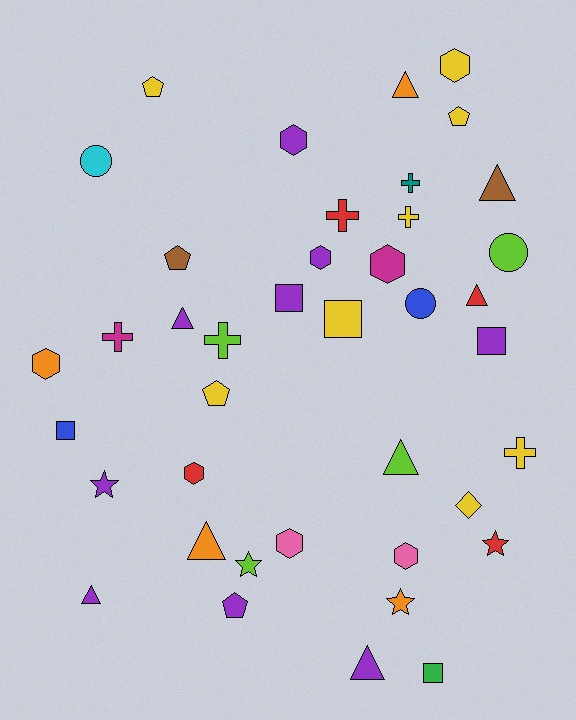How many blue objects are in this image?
There are 2 blue objects.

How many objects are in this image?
There are 40 objects.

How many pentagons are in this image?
There are 5 pentagons.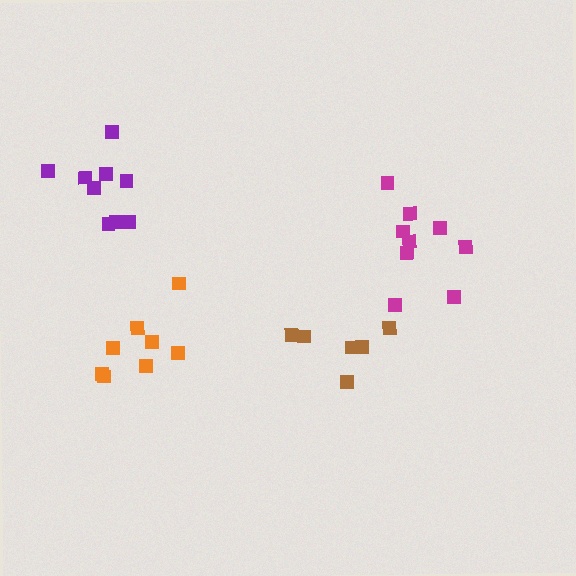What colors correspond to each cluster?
The clusters are colored: brown, orange, magenta, purple.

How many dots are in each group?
Group 1: 6 dots, Group 2: 8 dots, Group 3: 9 dots, Group 4: 9 dots (32 total).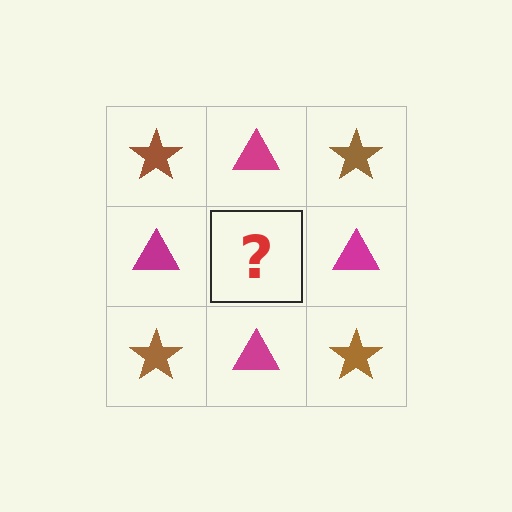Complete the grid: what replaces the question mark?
The question mark should be replaced with a brown star.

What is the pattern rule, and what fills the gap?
The rule is that it alternates brown star and magenta triangle in a checkerboard pattern. The gap should be filled with a brown star.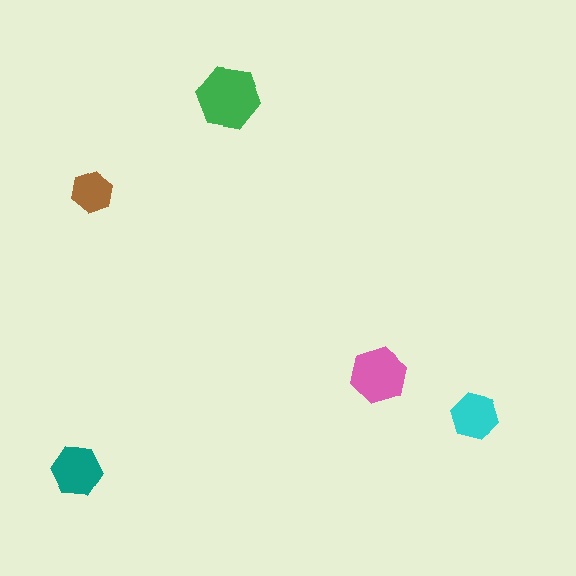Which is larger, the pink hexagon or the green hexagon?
The green one.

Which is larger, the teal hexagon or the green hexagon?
The green one.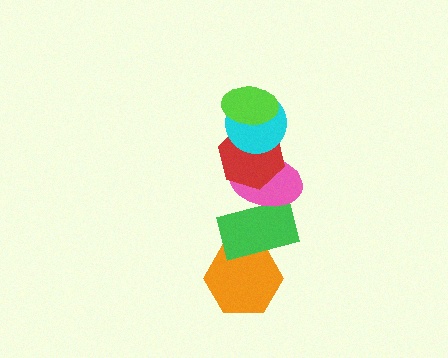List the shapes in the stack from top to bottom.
From top to bottom: the lime ellipse, the cyan circle, the red hexagon, the pink ellipse, the green rectangle, the orange hexagon.